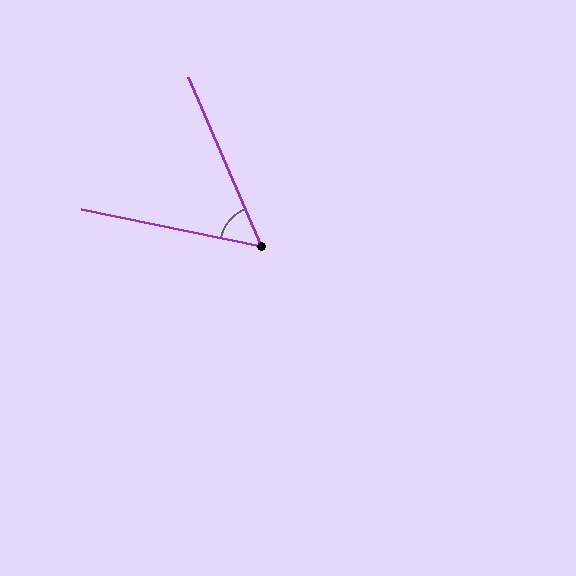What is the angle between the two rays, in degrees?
Approximately 55 degrees.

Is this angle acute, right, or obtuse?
It is acute.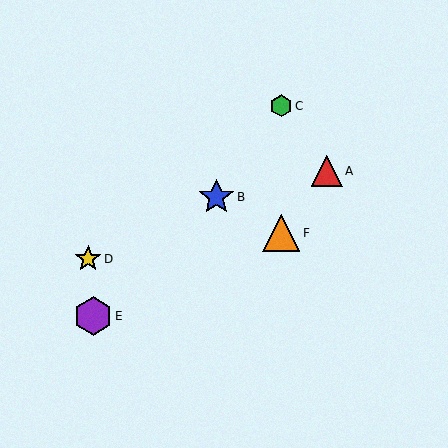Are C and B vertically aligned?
No, C is at x≈281 and B is at x≈216.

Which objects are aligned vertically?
Objects C, F are aligned vertically.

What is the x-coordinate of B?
Object B is at x≈216.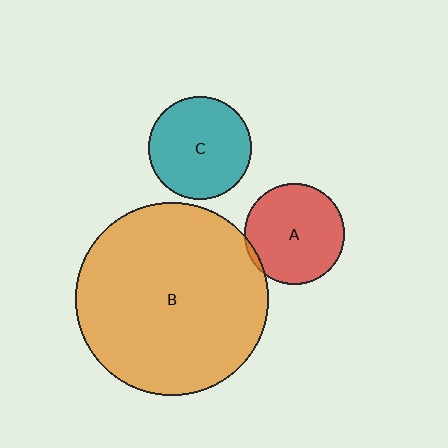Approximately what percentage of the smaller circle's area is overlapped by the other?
Approximately 5%.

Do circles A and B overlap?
Yes.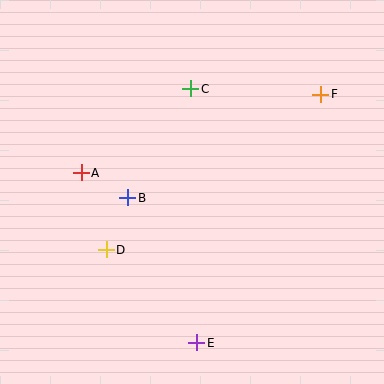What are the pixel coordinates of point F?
Point F is at (321, 94).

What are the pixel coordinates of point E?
Point E is at (197, 343).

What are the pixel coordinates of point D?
Point D is at (106, 250).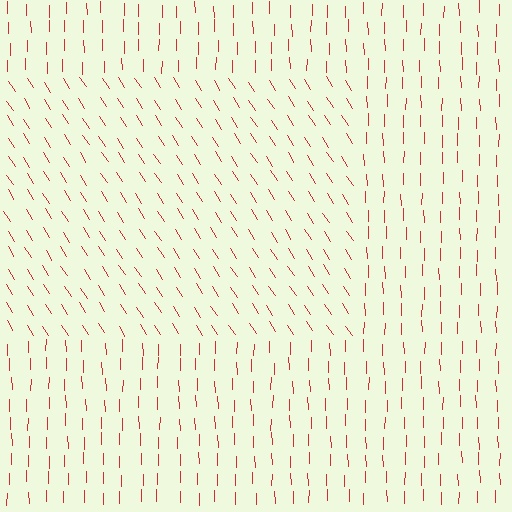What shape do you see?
I see a rectangle.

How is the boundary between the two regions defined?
The boundary is defined purely by a change in line orientation (approximately 32 degrees difference). All lines are the same color and thickness.